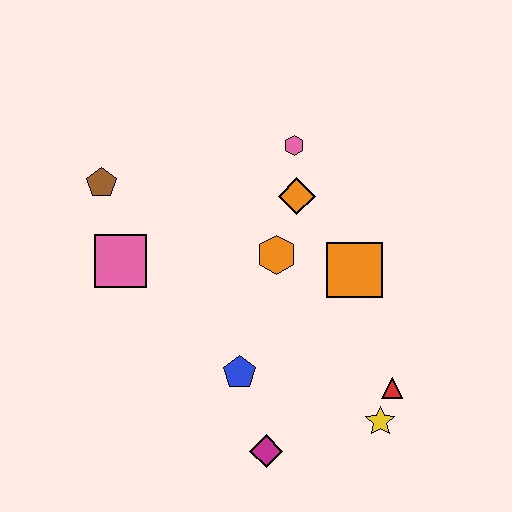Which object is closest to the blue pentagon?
The magenta diamond is closest to the blue pentagon.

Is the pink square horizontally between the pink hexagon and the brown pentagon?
Yes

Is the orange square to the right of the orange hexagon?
Yes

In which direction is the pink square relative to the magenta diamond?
The pink square is above the magenta diamond.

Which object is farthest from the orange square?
The brown pentagon is farthest from the orange square.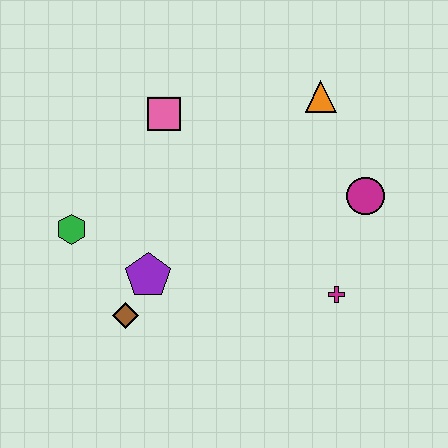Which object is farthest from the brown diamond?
The orange triangle is farthest from the brown diamond.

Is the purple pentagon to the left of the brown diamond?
No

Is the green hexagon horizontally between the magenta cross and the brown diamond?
No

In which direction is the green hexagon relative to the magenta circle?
The green hexagon is to the left of the magenta circle.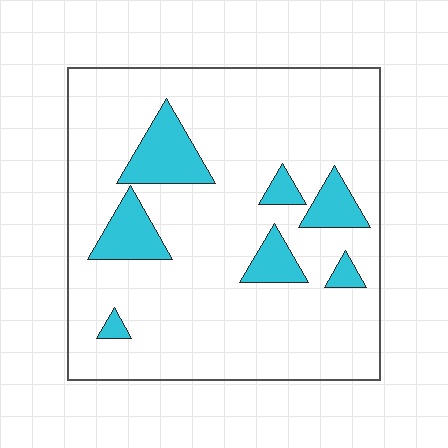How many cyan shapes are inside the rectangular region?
7.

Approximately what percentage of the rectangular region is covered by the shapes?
Approximately 15%.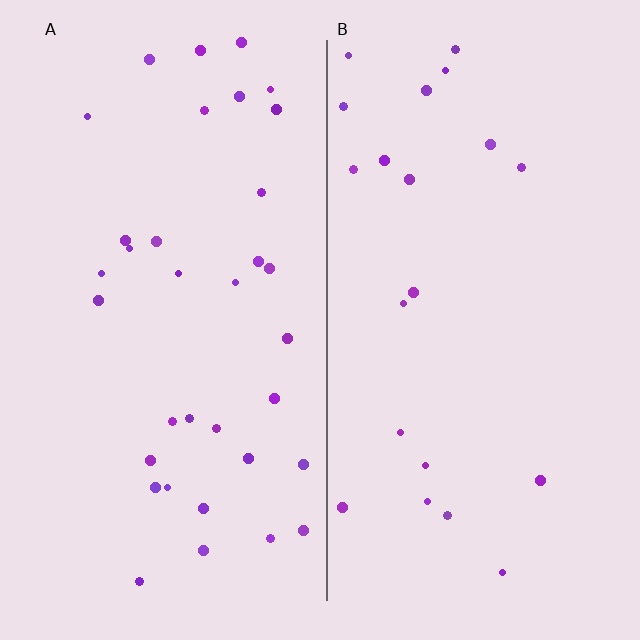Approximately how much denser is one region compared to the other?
Approximately 1.7× — region A over region B.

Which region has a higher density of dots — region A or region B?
A (the left).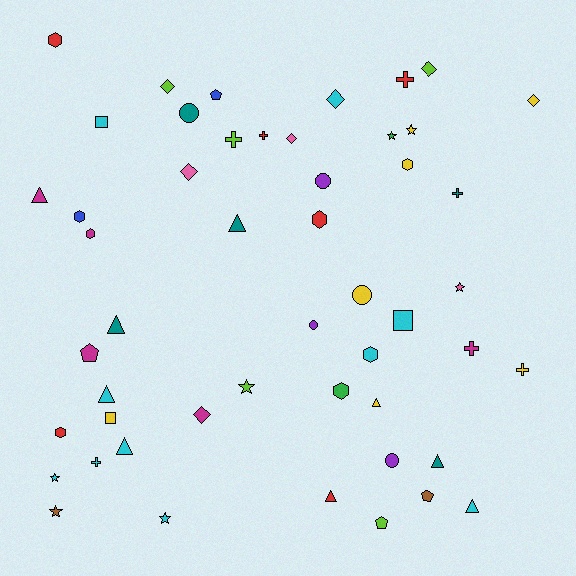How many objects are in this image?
There are 50 objects.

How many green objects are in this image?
There are 2 green objects.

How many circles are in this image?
There are 5 circles.